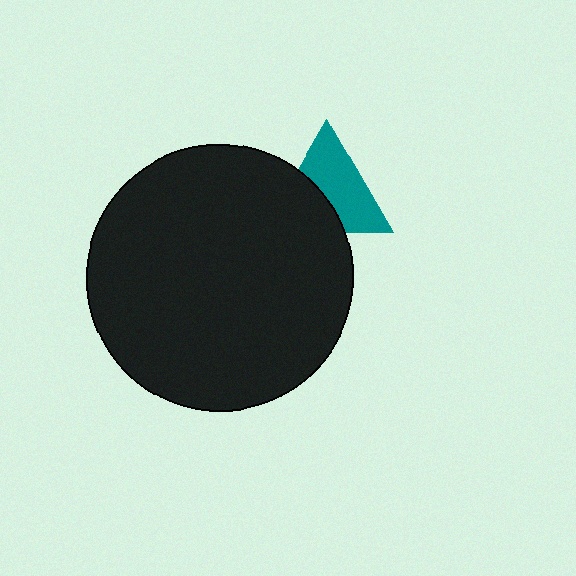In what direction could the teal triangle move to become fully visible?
The teal triangle could move toward the upper-right. That would shift it out from behind the black circle entirely.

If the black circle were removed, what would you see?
You would see the complete teal triangle.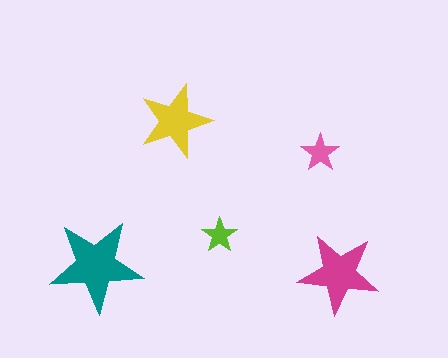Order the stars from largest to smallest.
the teal one, the magenta one, the yellow one, the pink one, the lime one.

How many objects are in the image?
There are 5 objects in the image.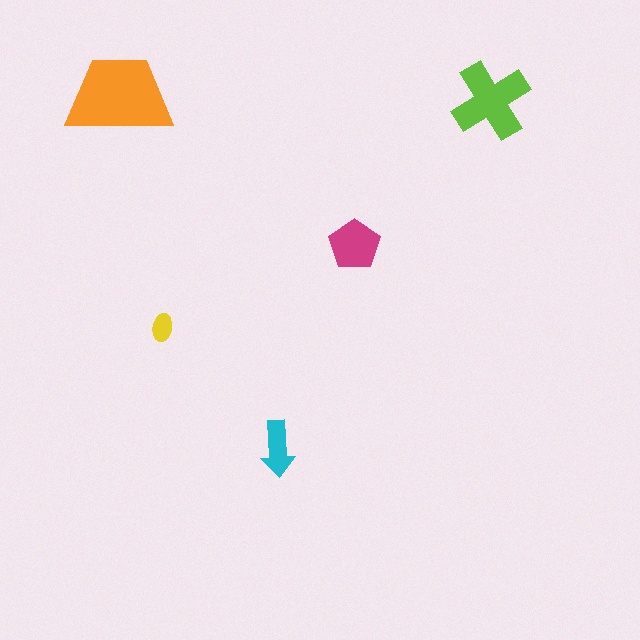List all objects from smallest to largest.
The yellow ellipse, the cyan arrow, the magenta pentagon, the lime cross, the orange trapezoid.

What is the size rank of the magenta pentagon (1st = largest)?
3rd.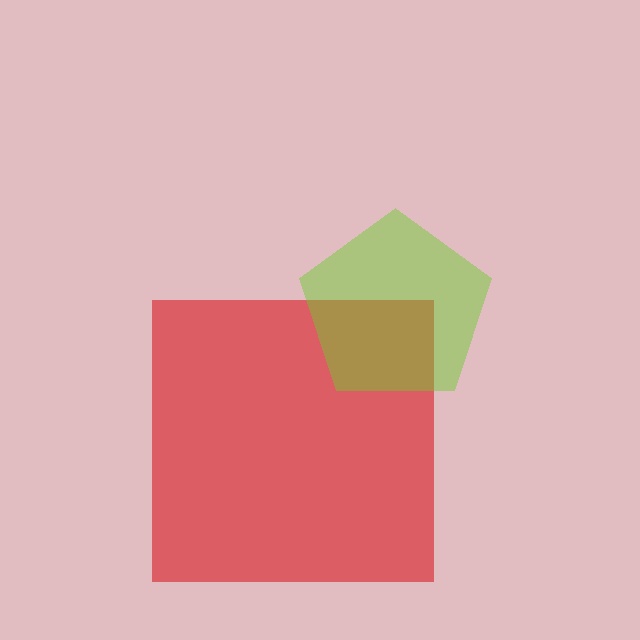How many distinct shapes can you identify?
There are 2 distinct shapes: a red square, a lime pentagon.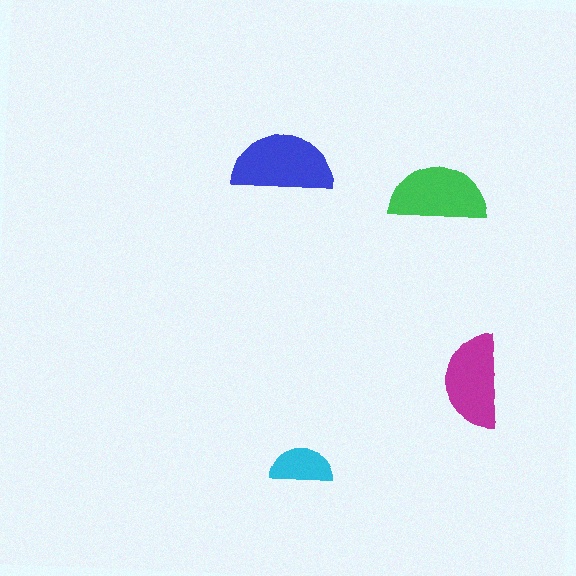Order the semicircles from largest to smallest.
the blue one, the green one, the magenta one, the cyan one.